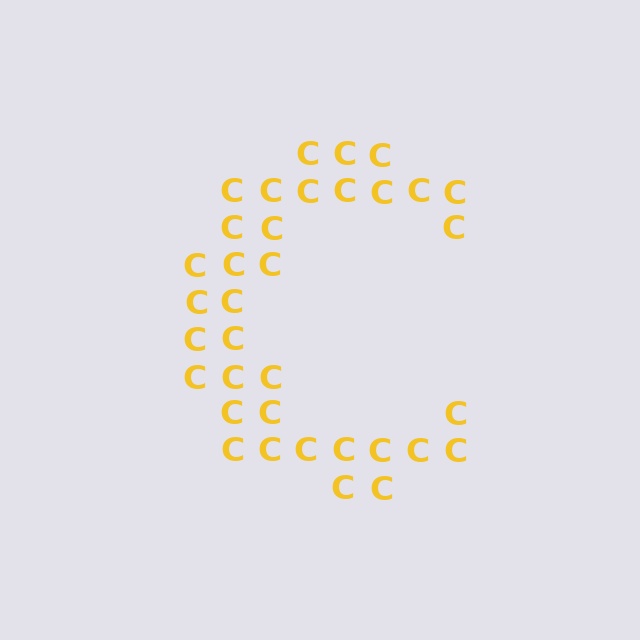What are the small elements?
The small elements are letter C's.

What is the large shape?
The large shape is the letter C.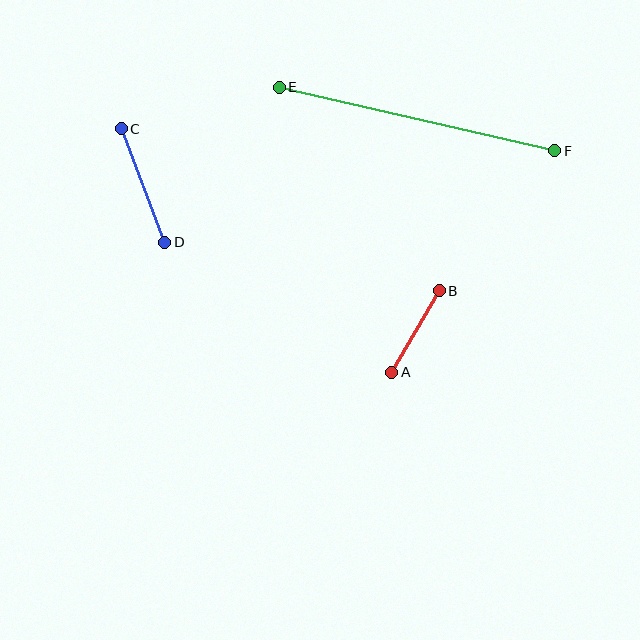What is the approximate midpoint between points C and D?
The midpoint is at approximately (143, 186) pixels.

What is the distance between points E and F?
The distance is approximately 283 pixels.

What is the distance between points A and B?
The distance is approximately 94 pixels.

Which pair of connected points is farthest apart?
Points E and F are farthest apart.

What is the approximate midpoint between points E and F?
The midpoint is at approximately (417, 119) pixels.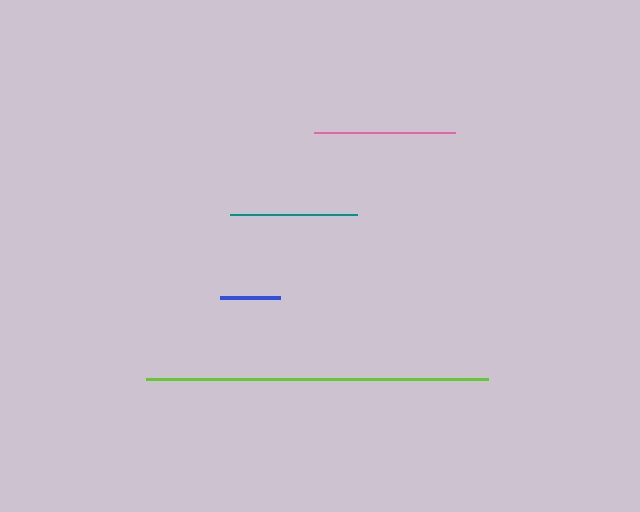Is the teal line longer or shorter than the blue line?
The teal line is longer than the blue line.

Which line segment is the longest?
The lime line is the longest at approximately 341 pixels.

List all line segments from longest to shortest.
From longest to shortest: lime, pink, teal, blue.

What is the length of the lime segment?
The lime segment is approximately 341 pixels long.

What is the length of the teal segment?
The teal segment is approximately 128 pixels long.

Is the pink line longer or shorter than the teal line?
The pink line is longer than the teal line.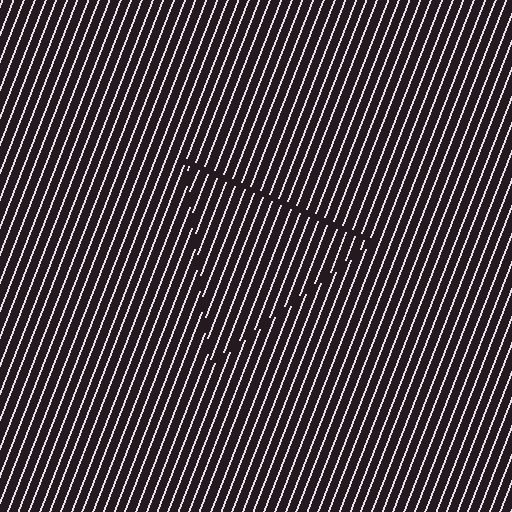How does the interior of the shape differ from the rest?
The interior of the shape contains the same grating, shifted by half a period — the contour is defined by the phase discontinuity where line-ends from the inner and outer gratings abut.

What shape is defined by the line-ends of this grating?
An illusory triangle. The interior of the shape contains the same grating, shifted by half a period — the contour is defined by the phase discontinuity where line-ends from the inner and outer gratings abut.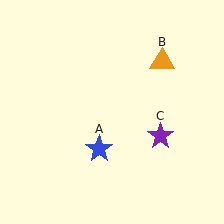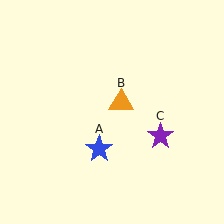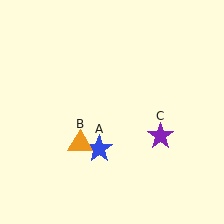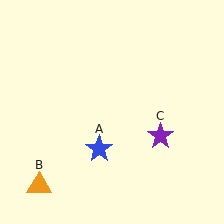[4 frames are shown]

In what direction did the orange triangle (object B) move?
The orange triangle (object B) moved down and to the left.